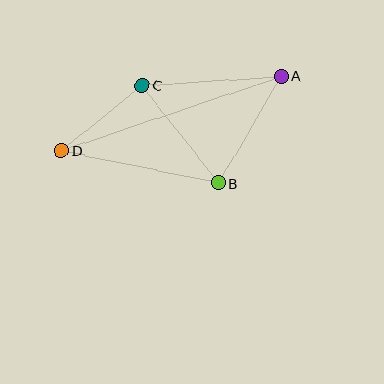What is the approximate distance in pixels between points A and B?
The distance between A and B is approximately 124 pixels.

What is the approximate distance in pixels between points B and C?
The distance between B and C is approximately 124 pixels.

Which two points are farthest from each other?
Points A and D are farthest from each other.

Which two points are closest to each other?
Points C and D are closest to each other.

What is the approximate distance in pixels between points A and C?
The distance between A and C is approximately 139 pixels.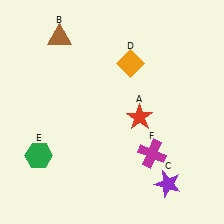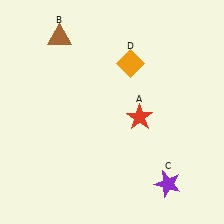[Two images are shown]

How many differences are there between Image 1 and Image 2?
There are 2 differences between the two images.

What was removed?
The magenta cross (F), the green hexagon (E) were removed in Image 2.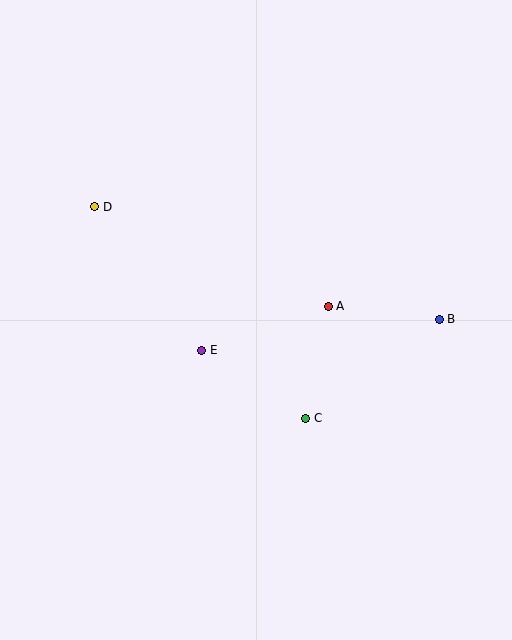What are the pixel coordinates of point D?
Point D is at (95, 207).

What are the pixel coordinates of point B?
Point B is at (439, 319).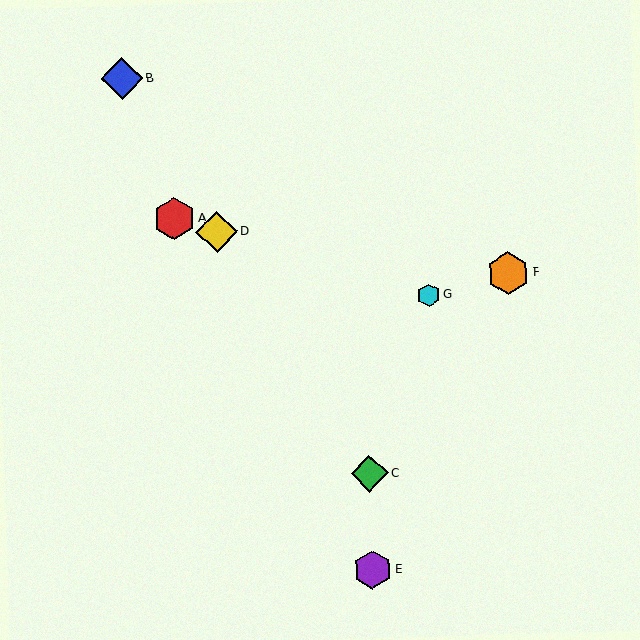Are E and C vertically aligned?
Yes, both are at x≈372.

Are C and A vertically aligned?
No, C is at x≈369 and A is at x≈174.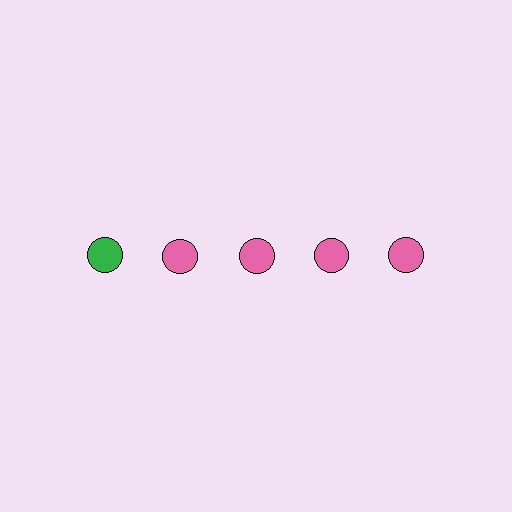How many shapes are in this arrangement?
There are 5 shapes arranged in a grid pattern.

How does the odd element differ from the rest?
It has a different color: green instead of pink.